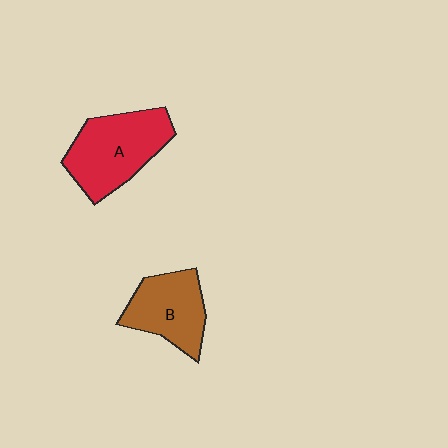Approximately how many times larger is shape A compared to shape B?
Approximately 1.3 times.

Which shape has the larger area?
Shape A (red).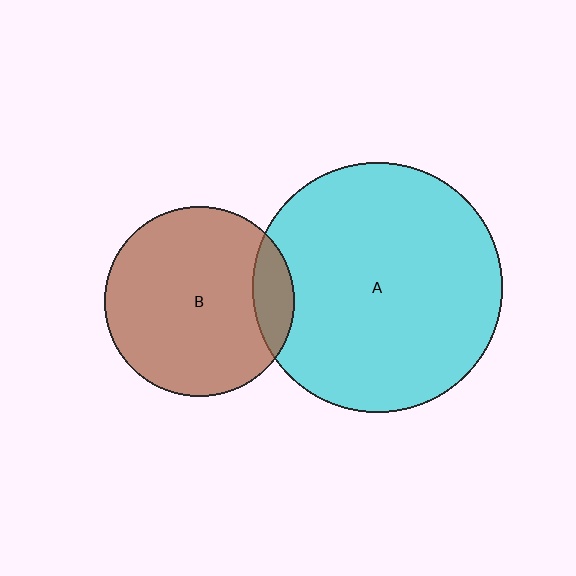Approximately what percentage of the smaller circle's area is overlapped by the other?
Approximately 10%.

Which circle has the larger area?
Circle A (cyan).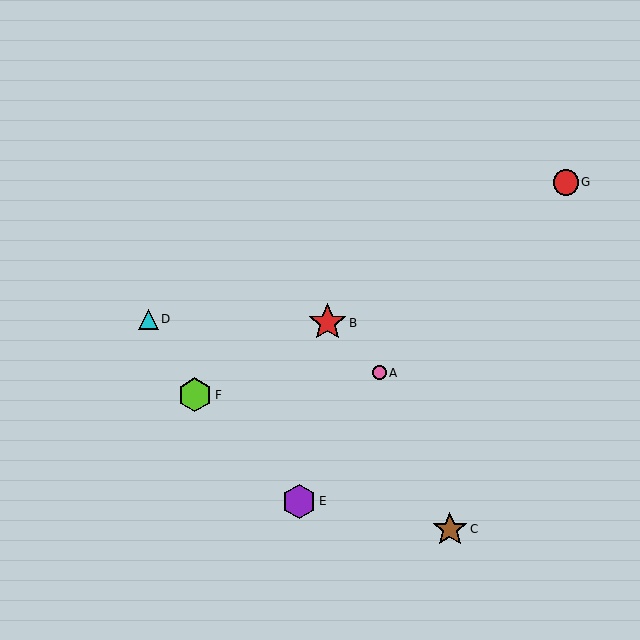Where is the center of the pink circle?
The center of the pink circle is at (379, 373).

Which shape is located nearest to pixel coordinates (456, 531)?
The brown star (labeled C) at (450, 529) is nearest to that location.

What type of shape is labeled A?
Shape A is a pink circle.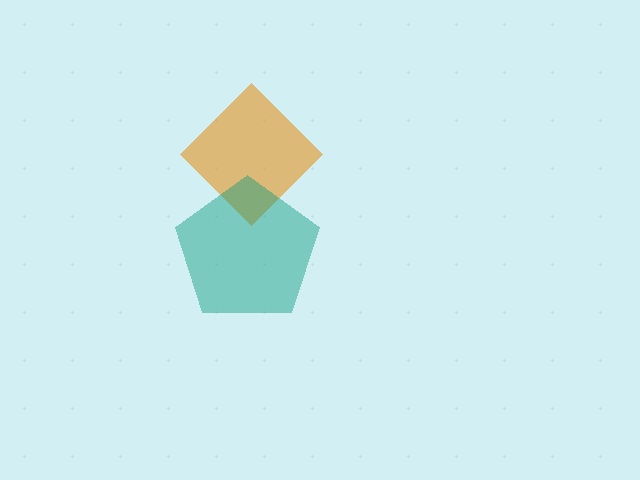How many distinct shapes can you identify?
There are 2 distinct shapes: an orange diamond, a teal pentagon.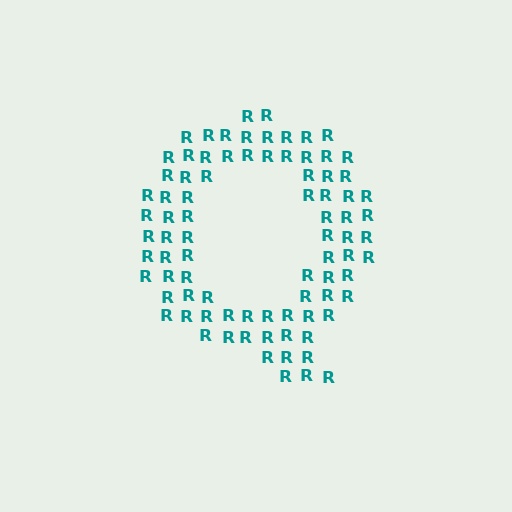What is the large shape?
The large shape is the letter Q.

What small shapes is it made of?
It is made of small letter R's.